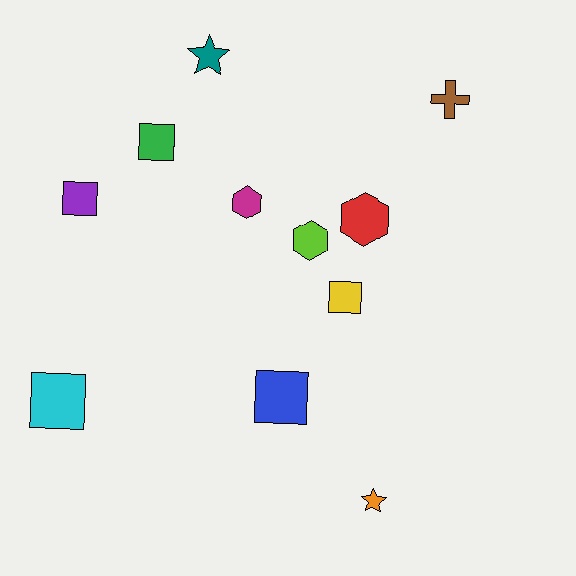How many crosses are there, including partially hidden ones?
There is 1 cross.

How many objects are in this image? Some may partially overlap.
There are 11 objects.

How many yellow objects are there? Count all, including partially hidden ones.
There is 1 yellow object.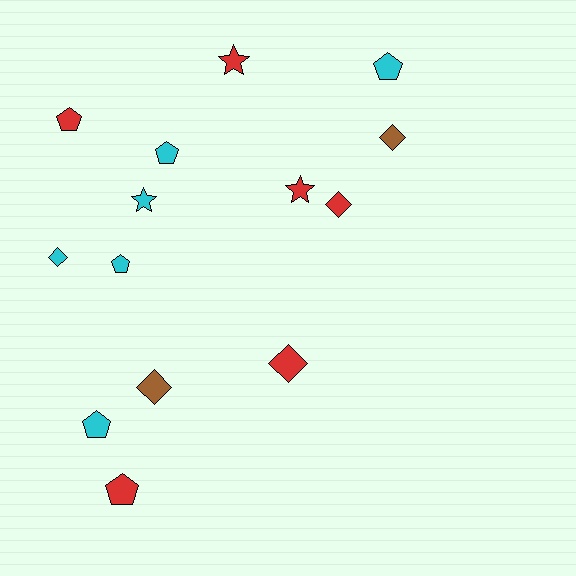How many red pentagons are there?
There are 2 red pentagons.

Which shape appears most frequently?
Pentagon, with 6 objects.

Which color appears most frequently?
Red, with 6 objects.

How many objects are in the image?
There are 14 objects.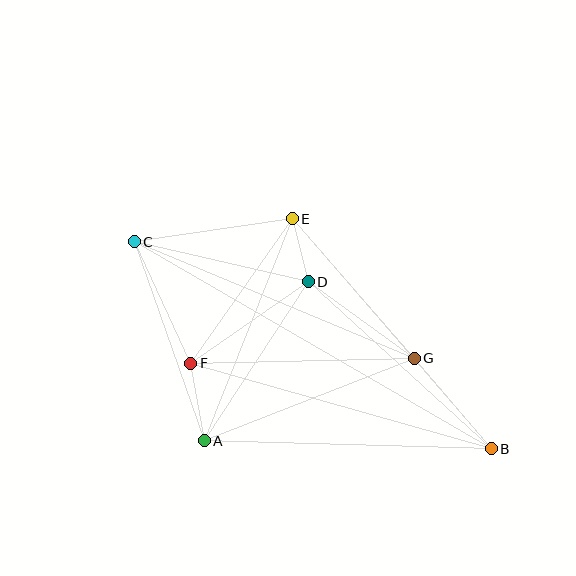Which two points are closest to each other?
Points D and E are closest to each other.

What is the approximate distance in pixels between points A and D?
The distance between A and D is approximately 190 pixels.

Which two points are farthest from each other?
Points B and C are farthest from each other.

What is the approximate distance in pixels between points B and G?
The distance between B and G is approximately 119 pixels.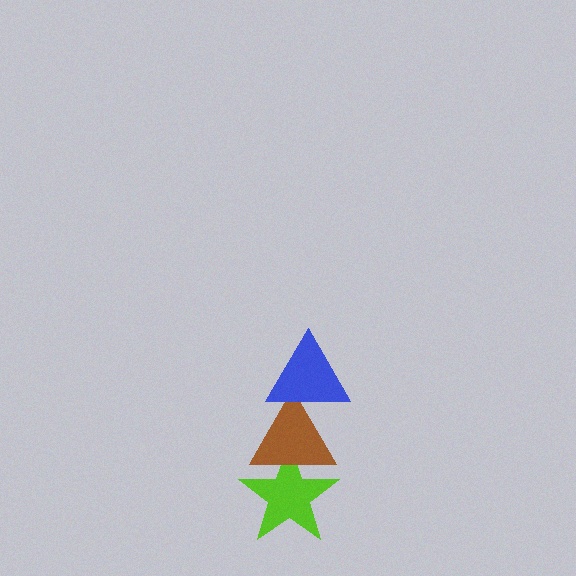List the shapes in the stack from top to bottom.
From top to bottom: the blue triangle, the brown triangle, the lime star.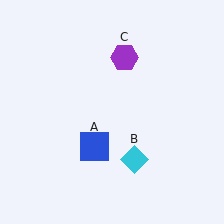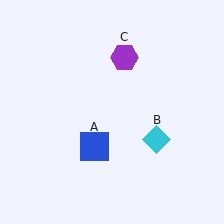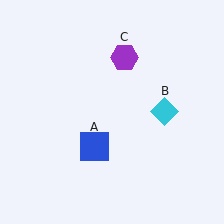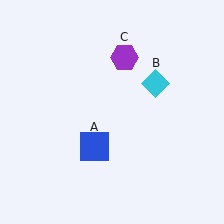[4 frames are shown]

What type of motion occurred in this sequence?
The cyan diamond (object B) rotated counterclockwise around the center of the scene.